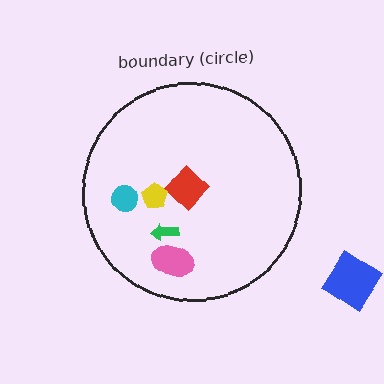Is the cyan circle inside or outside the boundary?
Inside.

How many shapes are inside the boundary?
5 inside, 1 outside.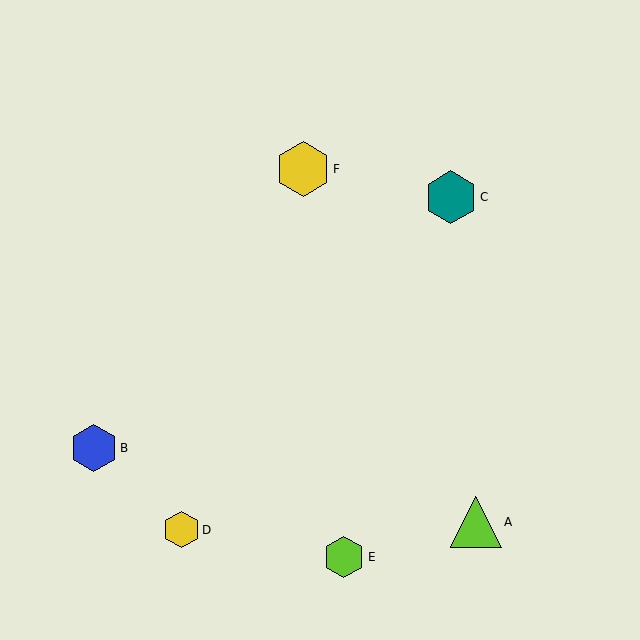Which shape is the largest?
The yellow hexagon (labeled F) is the largest.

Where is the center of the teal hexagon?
The center of the teal hexagon is at (451, 197).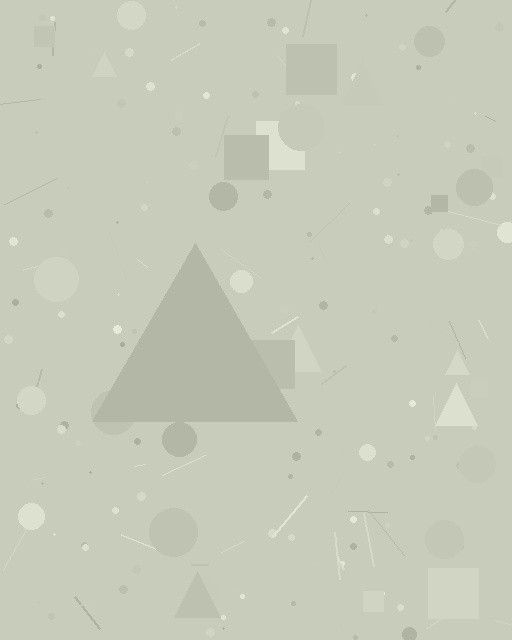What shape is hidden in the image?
A triangle is hidden in the image.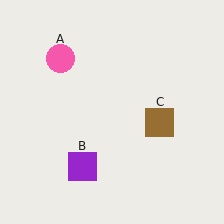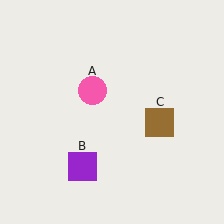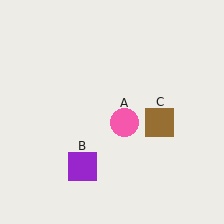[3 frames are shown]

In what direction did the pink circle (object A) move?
The pink circle (object A) moved down and to the right.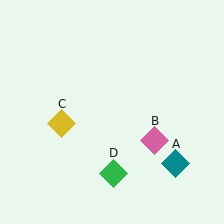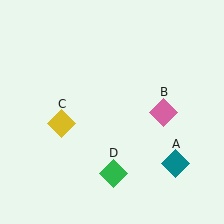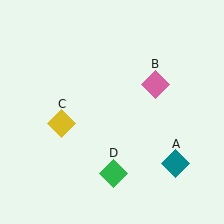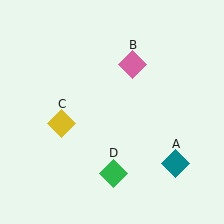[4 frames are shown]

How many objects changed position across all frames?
1 object changed position: pink diamond (object B).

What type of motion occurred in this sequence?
The pink diamond (object B) rotated counterclockwise around the center of the scene.